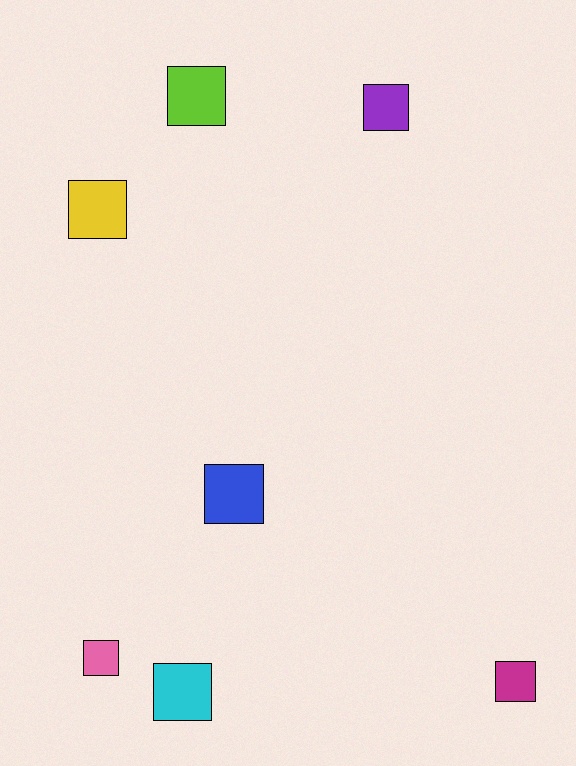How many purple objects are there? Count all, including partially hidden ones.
There is 1 purple object.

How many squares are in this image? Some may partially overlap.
There are 7 squares.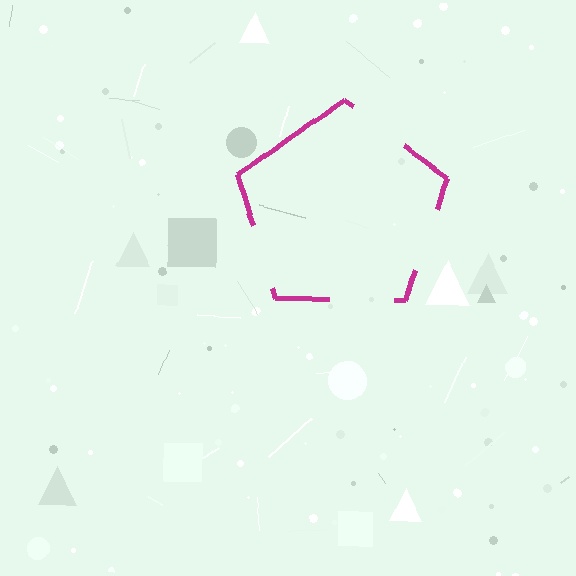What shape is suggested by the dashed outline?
The dashed outline suggests a pentagon.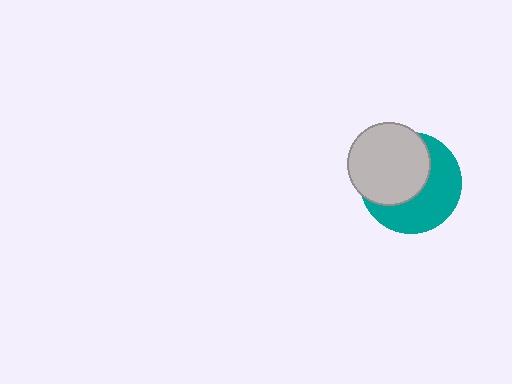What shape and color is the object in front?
The object in front is a light gray circle.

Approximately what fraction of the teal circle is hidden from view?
Roughly 50% of the teal circle is hidden behind the light gray circle.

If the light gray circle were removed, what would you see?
You would see the complete teal circle.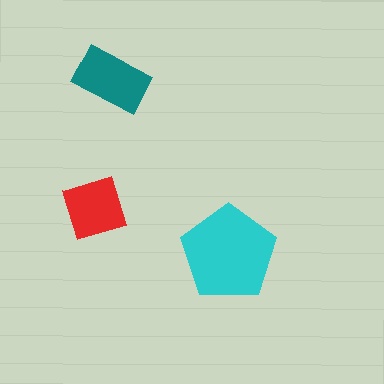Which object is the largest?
The cyan pentagon.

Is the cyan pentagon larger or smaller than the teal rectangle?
Larger.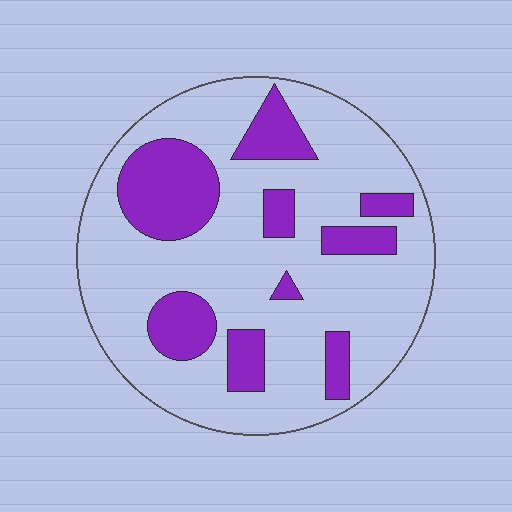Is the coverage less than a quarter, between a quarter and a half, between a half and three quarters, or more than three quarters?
Less than a quarter.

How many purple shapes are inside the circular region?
9.